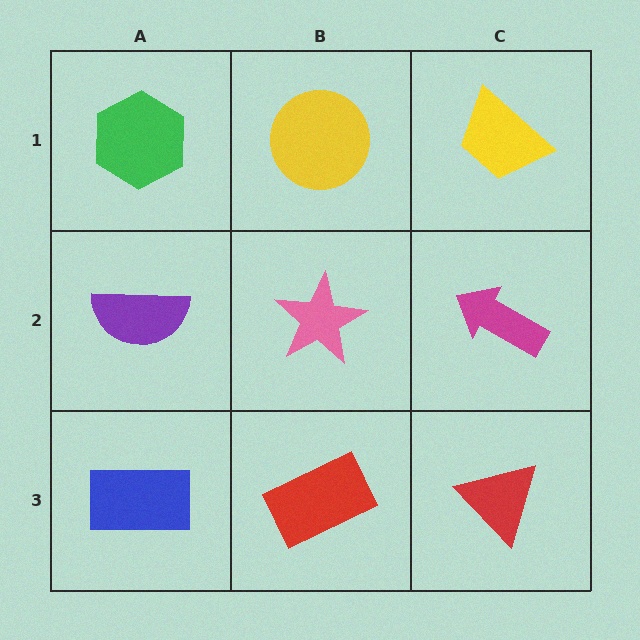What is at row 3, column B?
A red rectangle.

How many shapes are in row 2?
3 shapes.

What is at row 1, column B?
A yellow circle.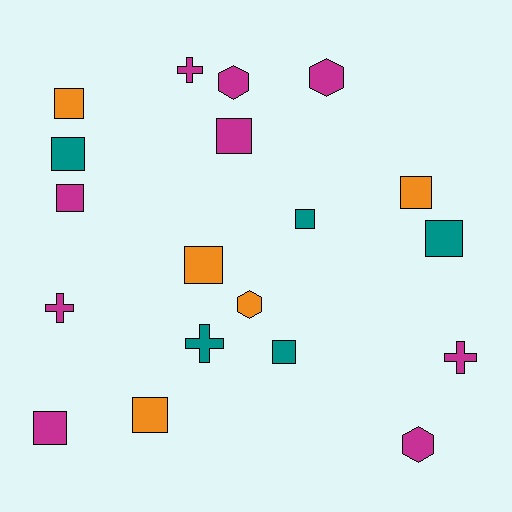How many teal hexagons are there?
There are no teal hexagons.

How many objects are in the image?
There are 19 objects.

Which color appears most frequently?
Magenta, with 9 objects.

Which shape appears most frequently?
Square, with 11 objects.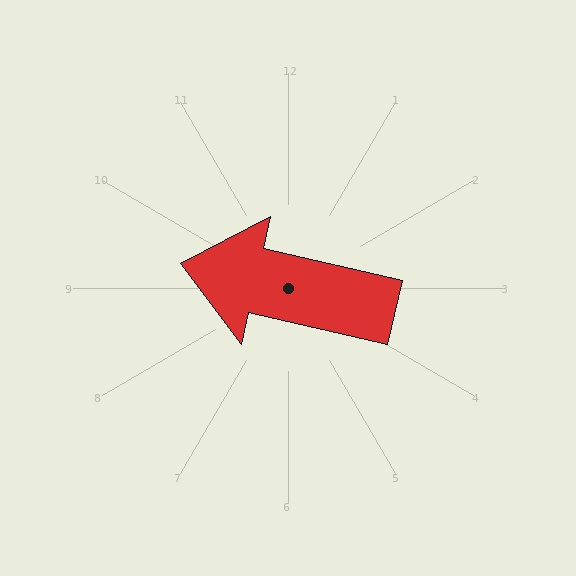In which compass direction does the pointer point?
West.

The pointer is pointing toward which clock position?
Roughly 9 o'clock.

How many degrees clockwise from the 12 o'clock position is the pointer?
Approximately 283 degrees.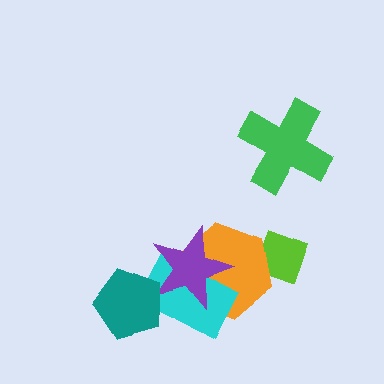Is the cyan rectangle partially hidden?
Yes, it is partially covered by another shape.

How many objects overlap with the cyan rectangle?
3 objects overlap with the cyan rectangle.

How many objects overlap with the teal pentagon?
2 objects overlap with the teal pentagon.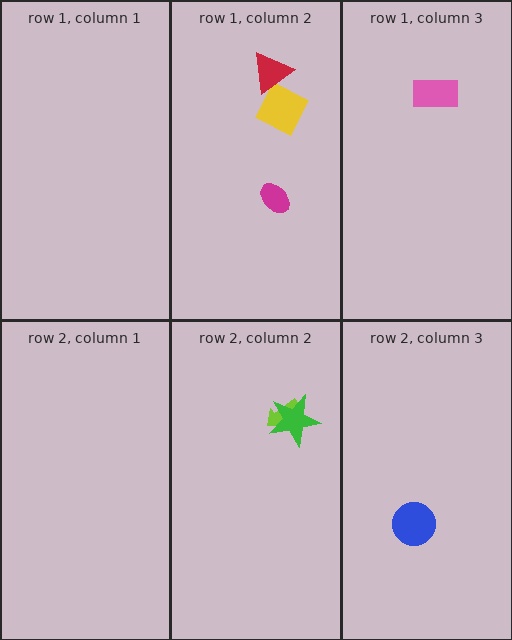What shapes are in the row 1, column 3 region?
The pink rectangle.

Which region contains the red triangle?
The row 1, column 2 region.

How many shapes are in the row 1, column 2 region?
3.